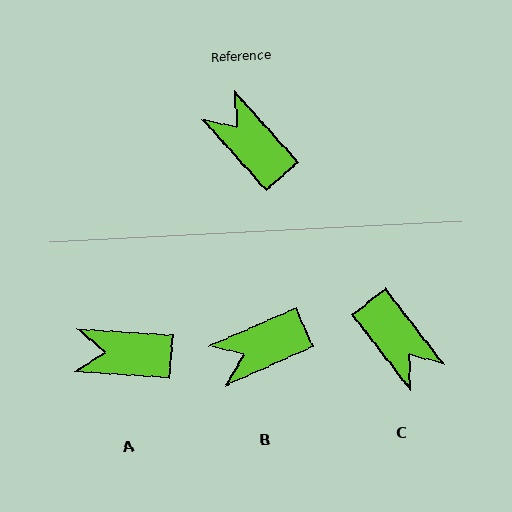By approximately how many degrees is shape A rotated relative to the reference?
Approximately 44 degrees counter-clockwise.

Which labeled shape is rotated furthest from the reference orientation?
C, about 176 degrees away.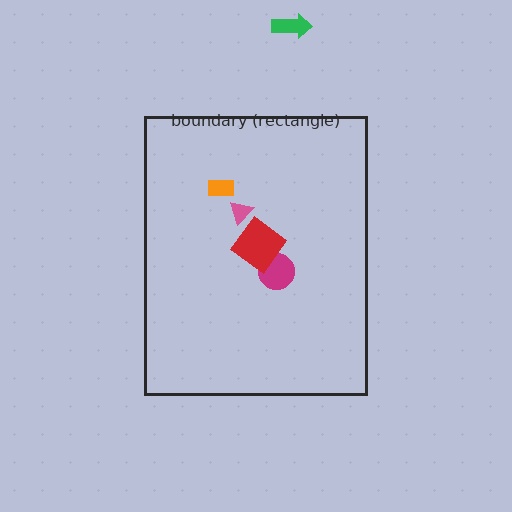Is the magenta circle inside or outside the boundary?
Inside.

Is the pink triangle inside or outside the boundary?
Inside.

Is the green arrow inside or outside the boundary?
Outside.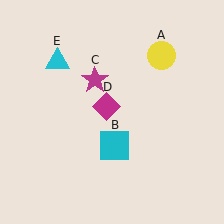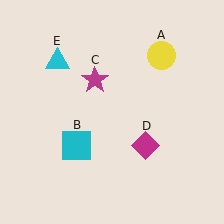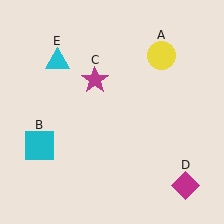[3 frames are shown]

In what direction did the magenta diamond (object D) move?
The magenta diamond (object D) moved down and to the right.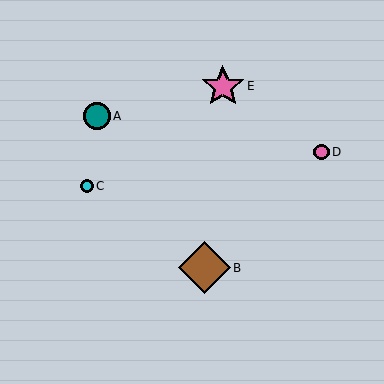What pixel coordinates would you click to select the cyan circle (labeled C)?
Click at (87, 186) to select the cyan circle C.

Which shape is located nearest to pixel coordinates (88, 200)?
The cyan circle (labeled C) at (87, 186) is nearest to that location.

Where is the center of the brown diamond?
The center of the brown diamond is at (204, 268).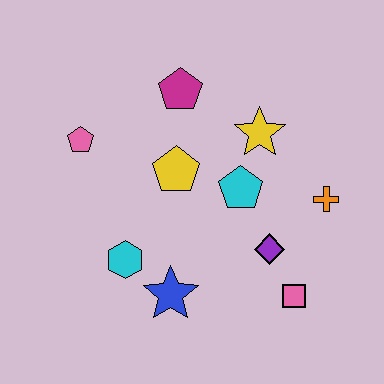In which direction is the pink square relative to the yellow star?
The pink square is below the yellow star.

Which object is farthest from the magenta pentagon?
The pink square is farthest from the magenta pentagon.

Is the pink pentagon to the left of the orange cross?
Yes